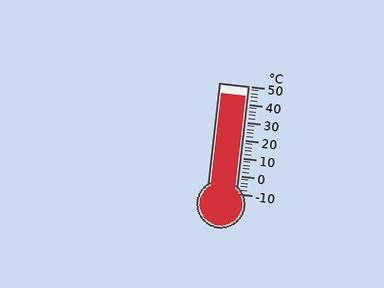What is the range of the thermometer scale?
The thermometer scale ranges from -10°C to 50°C.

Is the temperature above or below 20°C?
The temperature is above 20°C.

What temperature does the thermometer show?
The thermometer shows approximately 44°C.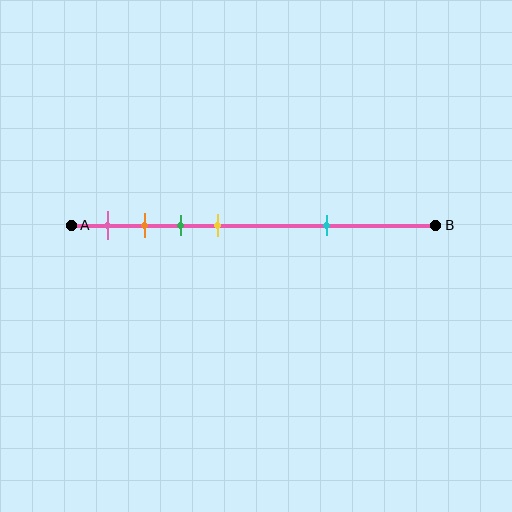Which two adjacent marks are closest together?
The orange and green marks are the closest adjacent pair.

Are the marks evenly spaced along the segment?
No, the marks are not evenly spaced.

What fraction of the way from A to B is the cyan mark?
The cyan mark is approximately 70% (0.7) of the way from A to B.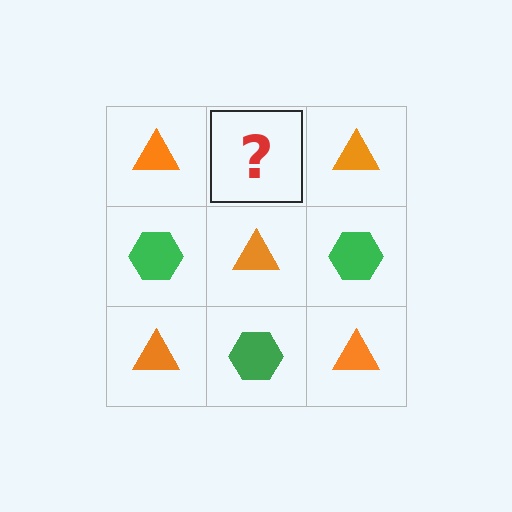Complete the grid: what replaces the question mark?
The question mark should be replaced with a green hexagon.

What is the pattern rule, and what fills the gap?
The rule is that it alternates orange triangle and green hexagon in a checkerboard pattern. The gap should be filled with a green hexagon.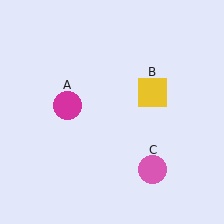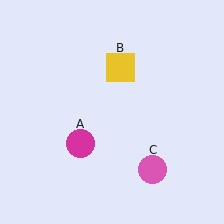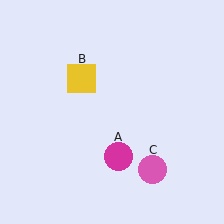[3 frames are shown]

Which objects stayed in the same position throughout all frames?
Pink circle (object C) remained stationary.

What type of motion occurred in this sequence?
The magenta circle (object A), yellow square (object B) rotated counterclockwise around the center of the scene.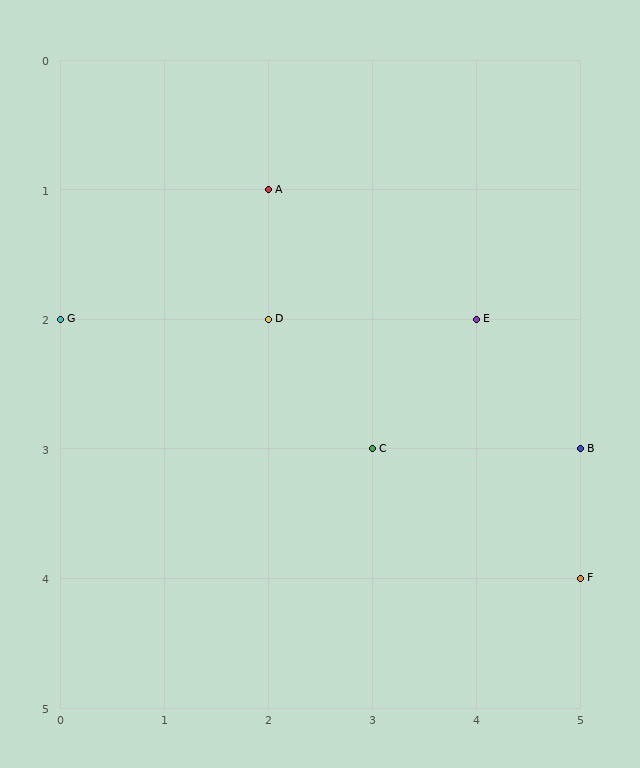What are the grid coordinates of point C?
Point C is at grid coordinates (3, 3).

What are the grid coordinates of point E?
Point E is at grid coordinates (4, 2).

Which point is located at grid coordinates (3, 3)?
Point C is at (3, 3).